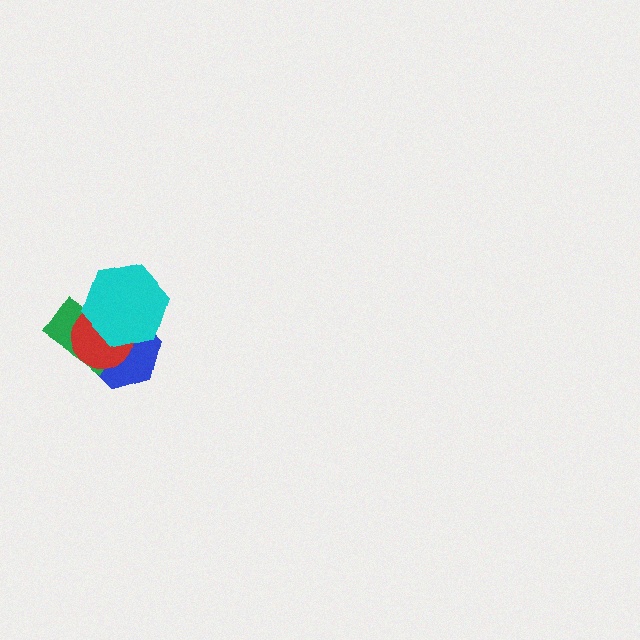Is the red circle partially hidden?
Yes, it is partially covered by another shape.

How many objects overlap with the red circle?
3 objects overlap with the red circle.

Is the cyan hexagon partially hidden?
No, no other shape covers it.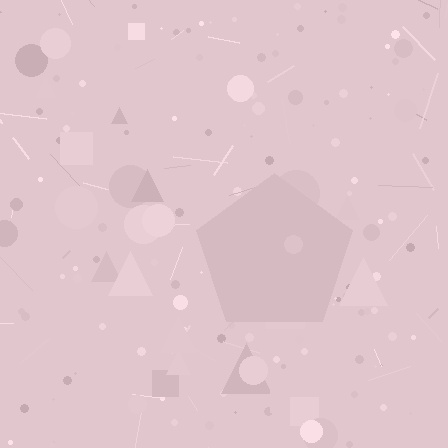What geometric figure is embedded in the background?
A pentagon is embedded in the background.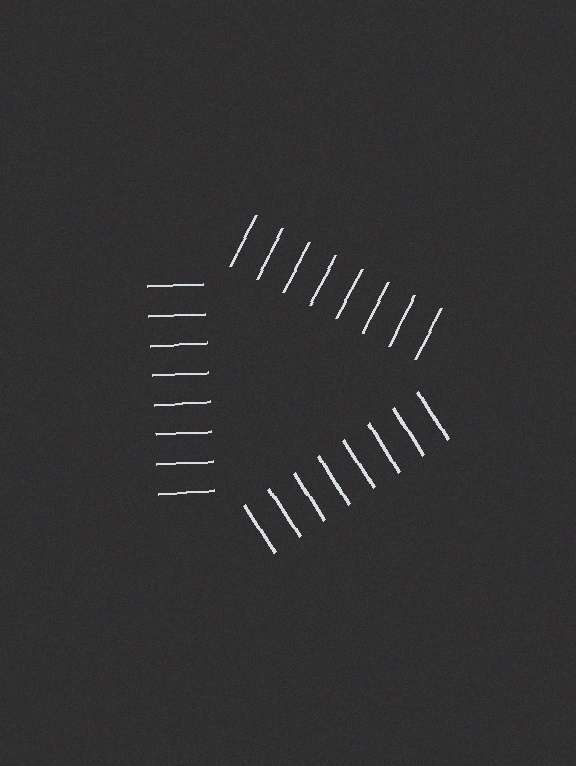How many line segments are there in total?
24 — 8 along each of the 3 edges.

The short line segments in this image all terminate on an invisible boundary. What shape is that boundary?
An illusory triangle — the line segments terminate on its edges but no continuous stroke is drawn.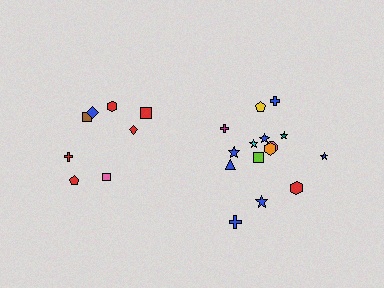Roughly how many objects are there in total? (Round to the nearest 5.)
Roughly 25 objects in total.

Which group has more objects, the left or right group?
The right group.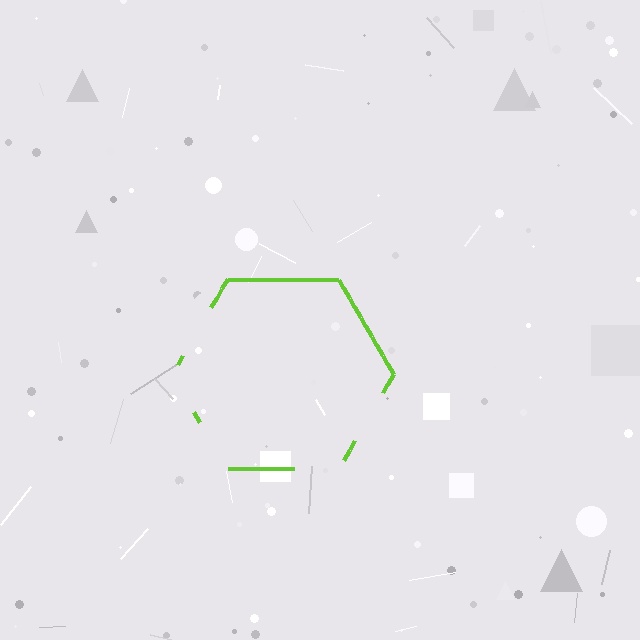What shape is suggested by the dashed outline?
The dashed outline suggests a hexagon.